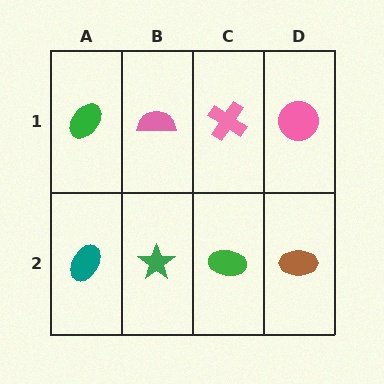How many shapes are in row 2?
4 shapes.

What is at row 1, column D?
A pink circle.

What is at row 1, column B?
A pink semicircle.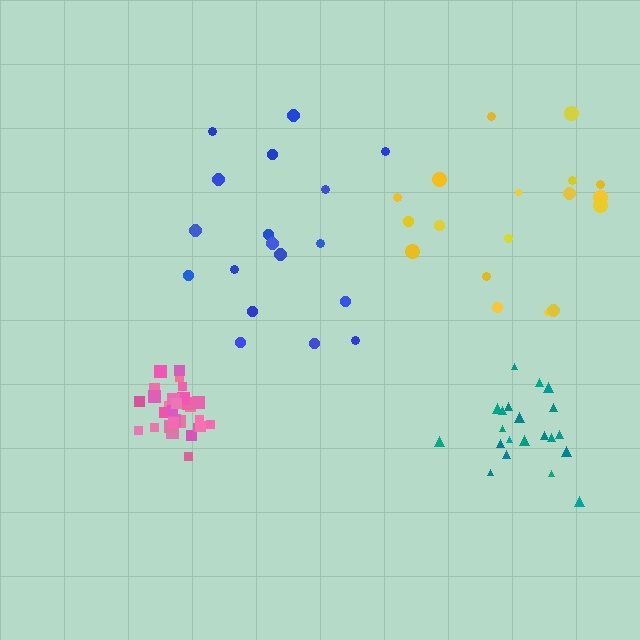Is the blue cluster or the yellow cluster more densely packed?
Blue.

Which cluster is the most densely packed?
Pink.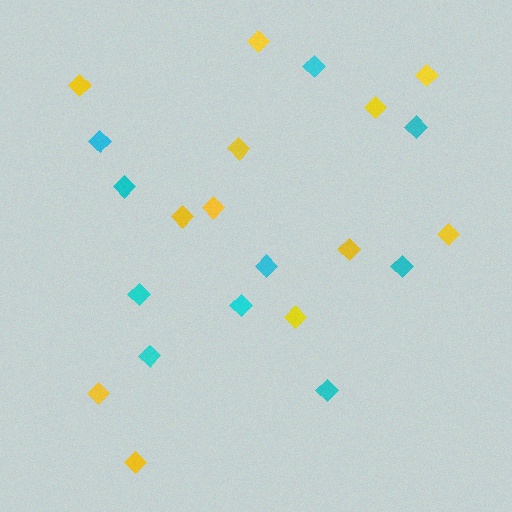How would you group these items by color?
There are 2 groups: one group of cyan diamonds (10) and one group of yellow diamonds (12).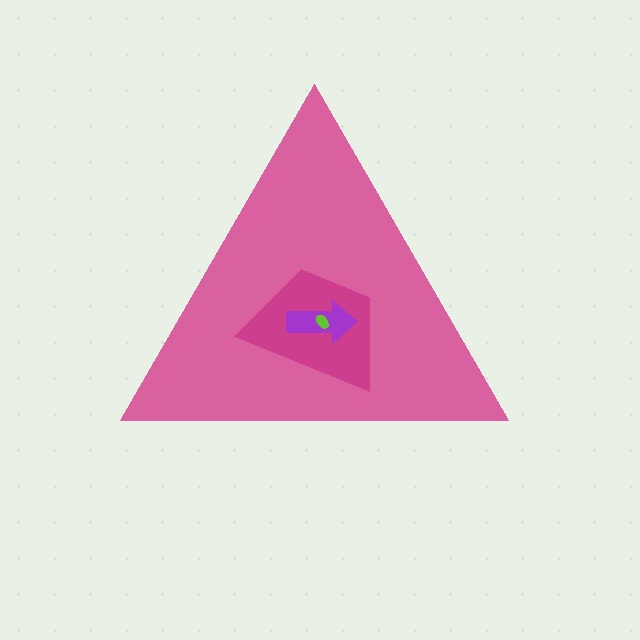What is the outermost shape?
The pink triangle.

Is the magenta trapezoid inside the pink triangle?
Yes.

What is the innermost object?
The lime ellipse.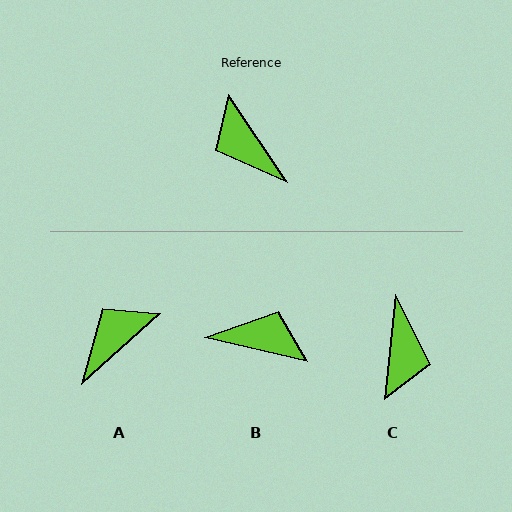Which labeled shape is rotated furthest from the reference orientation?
C, about 140 degrees away.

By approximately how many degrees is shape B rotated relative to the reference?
Approximately 137 degrees clockwise.